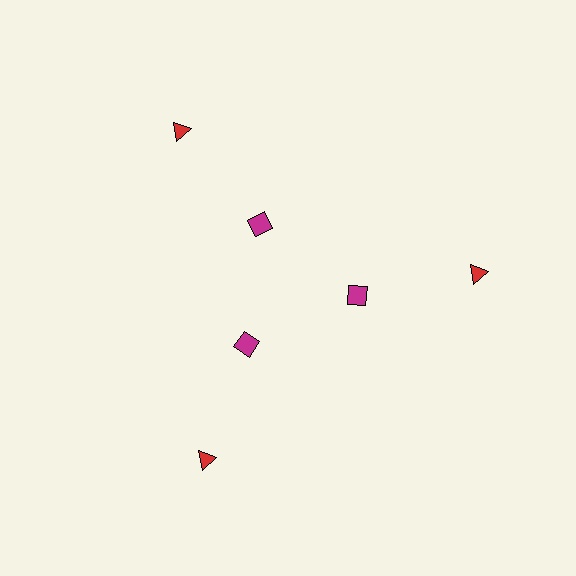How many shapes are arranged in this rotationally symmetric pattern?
There are 6 shapes, arranged in 3 groups of 2.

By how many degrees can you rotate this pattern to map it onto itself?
The pattern maps onto itself every 120 degrees of rotation.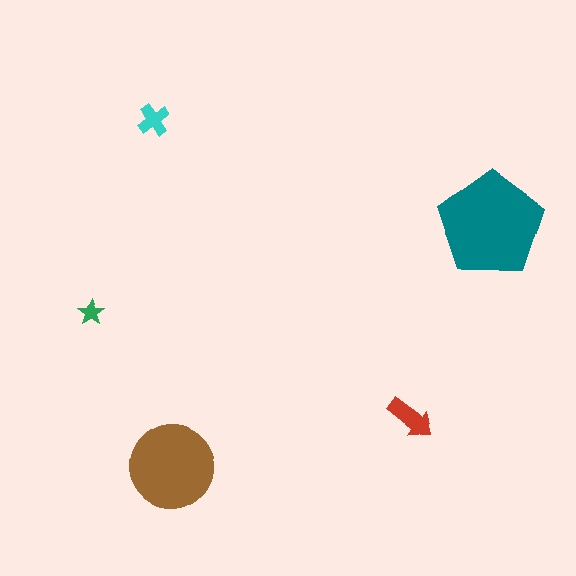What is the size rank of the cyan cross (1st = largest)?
4th.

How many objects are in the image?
There are 5 objects in the image.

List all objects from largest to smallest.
The teal pentagon, the brown circle, the red arrow, the cyan cross, the green star.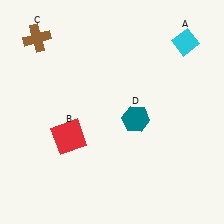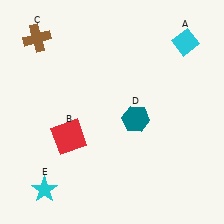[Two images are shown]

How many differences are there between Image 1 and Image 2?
There is 1 difference between the two images.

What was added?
A cyan star (E) was added in Image 2.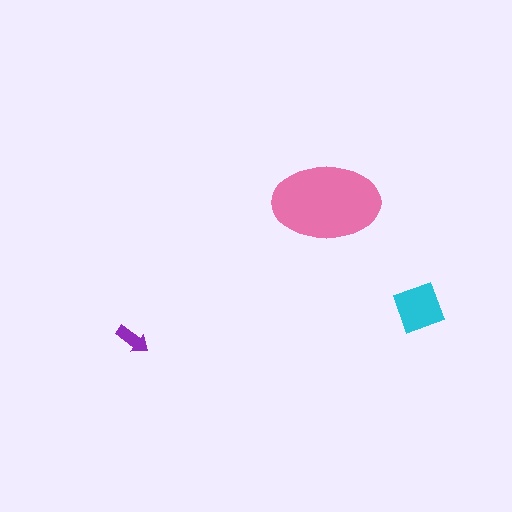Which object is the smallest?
The purple arrow.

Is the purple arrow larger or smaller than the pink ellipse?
Smaller.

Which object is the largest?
The pink ellipse.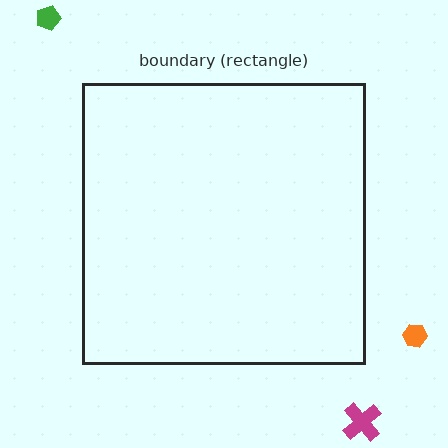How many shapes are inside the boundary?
0 inside, 3 outside.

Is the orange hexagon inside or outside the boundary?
Outside.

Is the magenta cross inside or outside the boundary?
Outside.